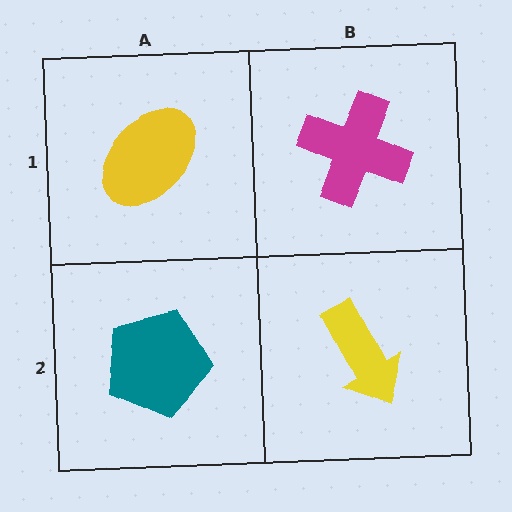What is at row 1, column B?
A magenta cross.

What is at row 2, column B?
A yellow arrow.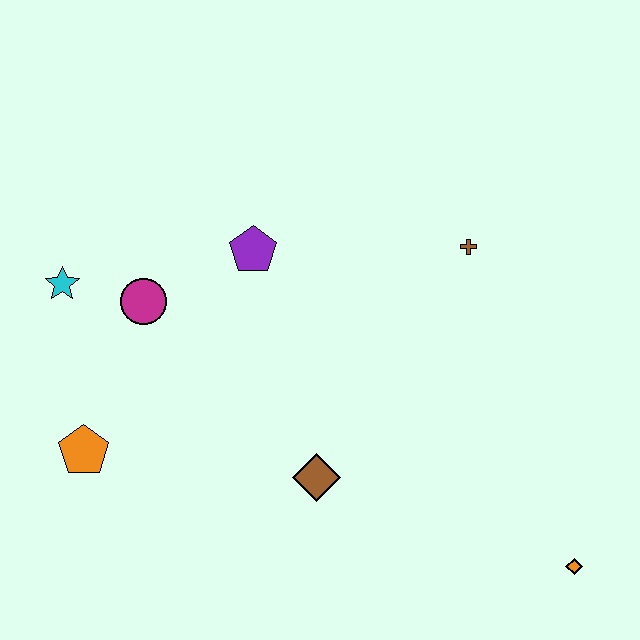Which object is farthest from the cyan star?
The orange diamond is farthest from the cyan star.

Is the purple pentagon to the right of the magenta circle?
Yes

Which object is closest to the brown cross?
The purple pentagon is closest to the brown cross.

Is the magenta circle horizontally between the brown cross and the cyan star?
Yes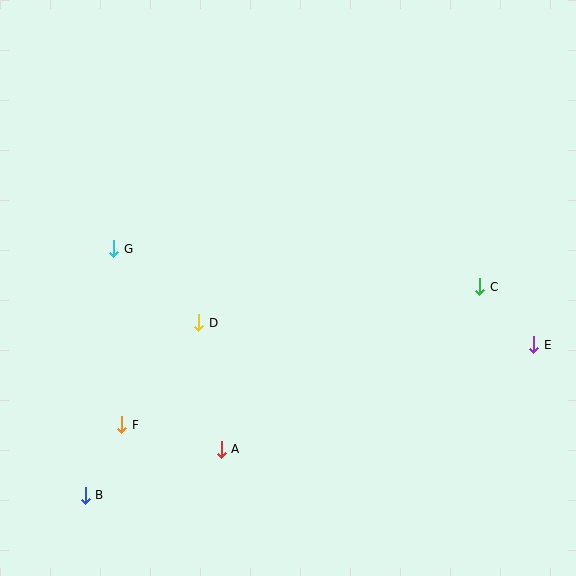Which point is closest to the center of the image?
Point D at (199, 323) is closest to the center.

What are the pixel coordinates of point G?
Point G is at (114, 249).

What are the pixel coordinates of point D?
Point D is at (199, 323).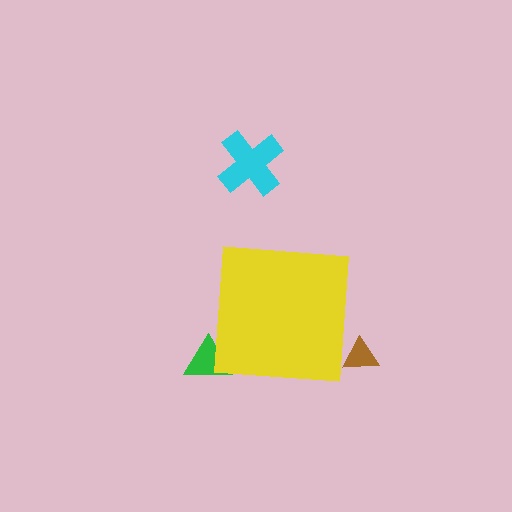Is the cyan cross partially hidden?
No, the cyan cross is fully visible.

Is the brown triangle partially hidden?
Yes, the brown triangle is partially hidden behind the yellow square.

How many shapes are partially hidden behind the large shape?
2 shapes are partially hidden.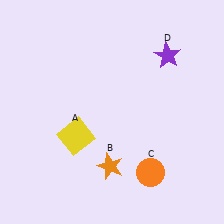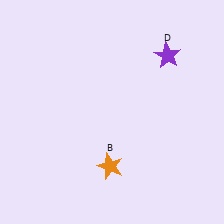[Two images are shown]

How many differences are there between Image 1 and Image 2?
There are 2 differences between the two images.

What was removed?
The yellow square (A), the orange circle (C) were removed in Image 2.